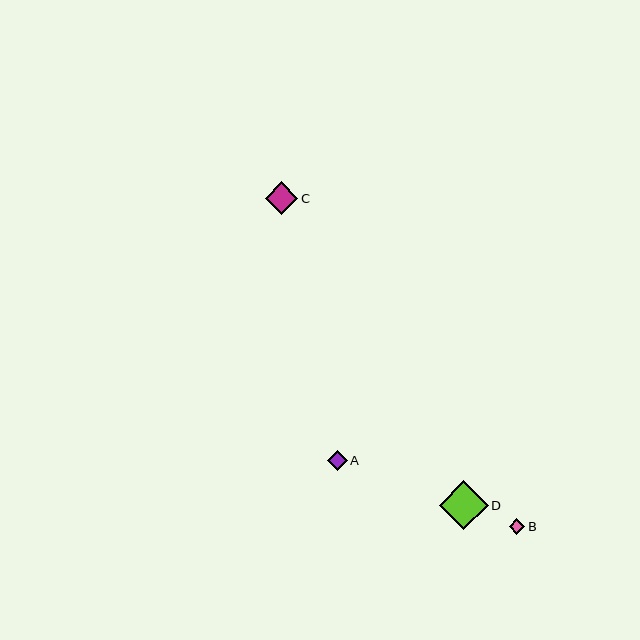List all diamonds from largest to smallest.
From largest to smallest: D, C, A, B.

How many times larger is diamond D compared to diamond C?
Diamond D is approximately 1.5 times the size of diamond C.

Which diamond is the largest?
Diamond D is the largest with a size of approximately 48 pixels.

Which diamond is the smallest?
Diamond B is the smallest with a size of approximately 15 pixels.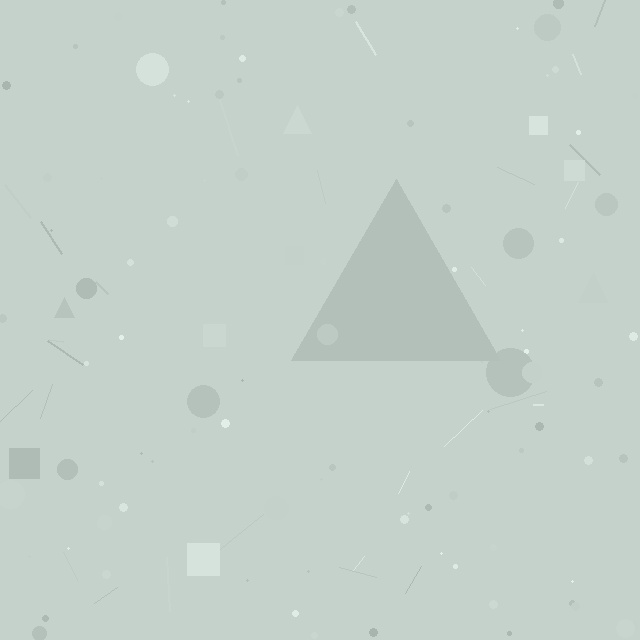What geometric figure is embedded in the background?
A triangle is embedded in the background.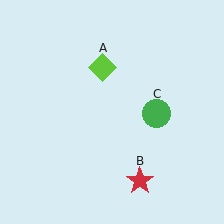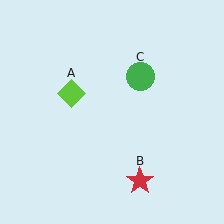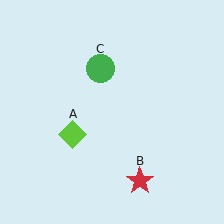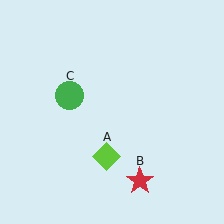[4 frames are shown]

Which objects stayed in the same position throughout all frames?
Red star (object B) remained stationary.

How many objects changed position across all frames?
2 objects changed position: lime diamond (object A), green circle (object C).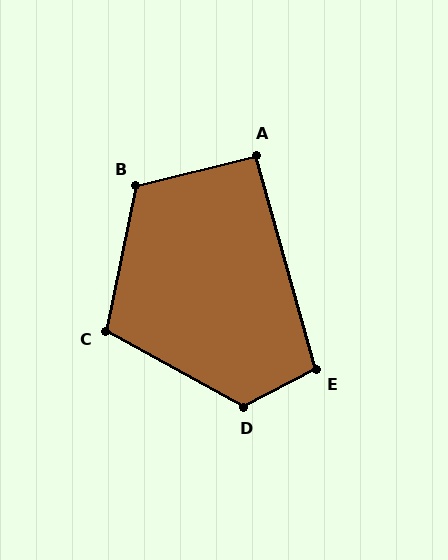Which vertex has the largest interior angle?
D, at approximately 124 degrees.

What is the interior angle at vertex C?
Approximately 107 degrees (obtuse).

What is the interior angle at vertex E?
Approximately 102 degrees (obtuse).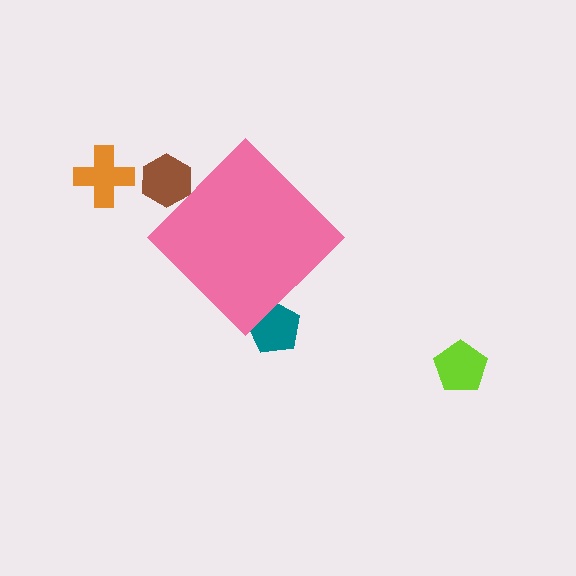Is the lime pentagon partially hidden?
No, the lime pentagon is fully visible.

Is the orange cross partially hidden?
No, the orange cross is fully visible.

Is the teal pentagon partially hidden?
Yes, the teal pentagon is partially hidden behind the pink diamond.